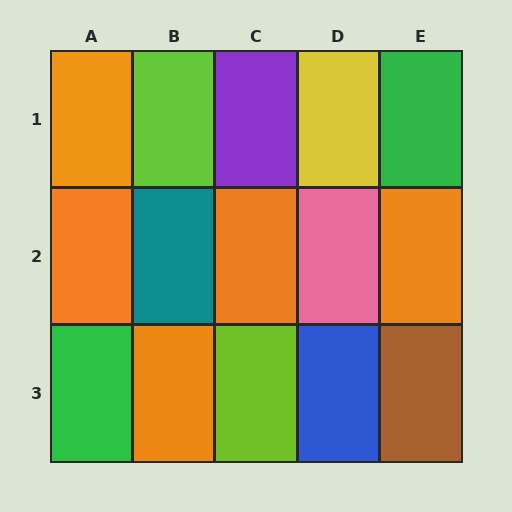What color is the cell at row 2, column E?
Orange.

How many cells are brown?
1 cell is brown.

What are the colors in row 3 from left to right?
Green, orange, lime, blue, brown.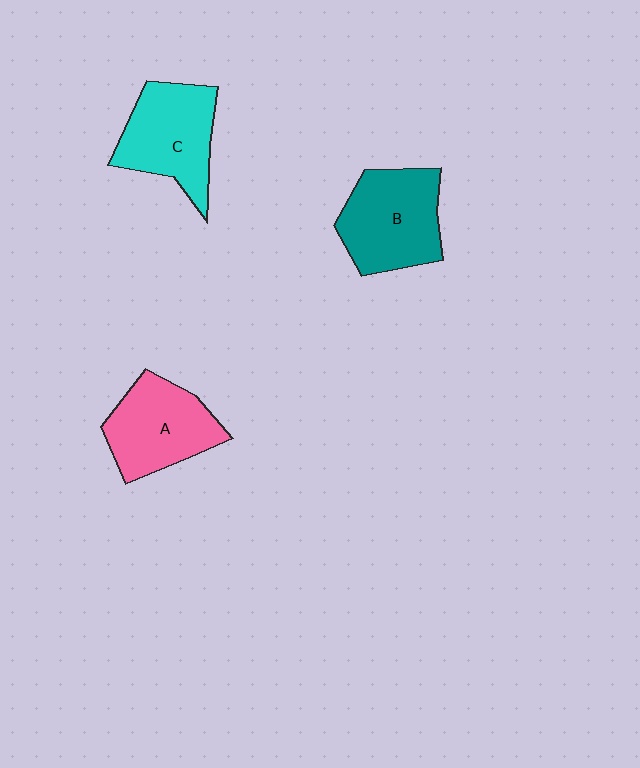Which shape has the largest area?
Shape B (teal).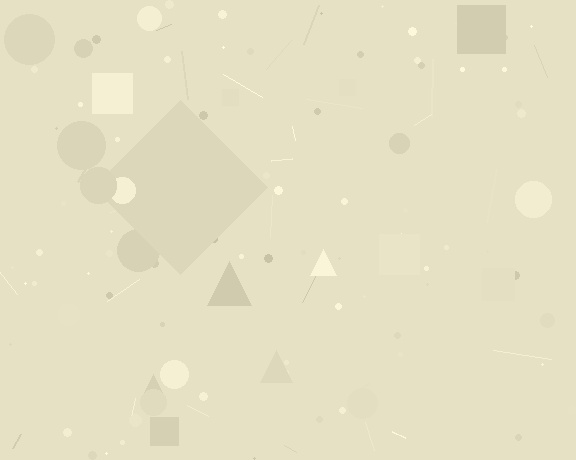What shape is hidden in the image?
A diamond is hidden in the image.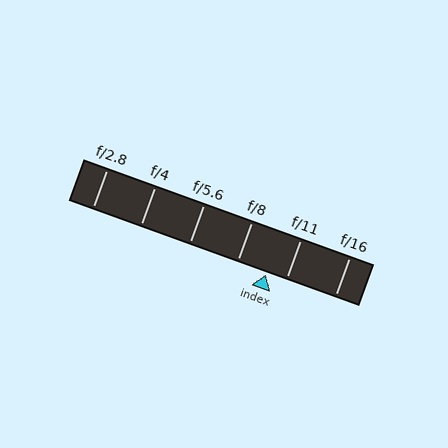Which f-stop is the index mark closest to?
The index mark is closest to f/11.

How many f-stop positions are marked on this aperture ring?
There are 6 f-stop positions marked.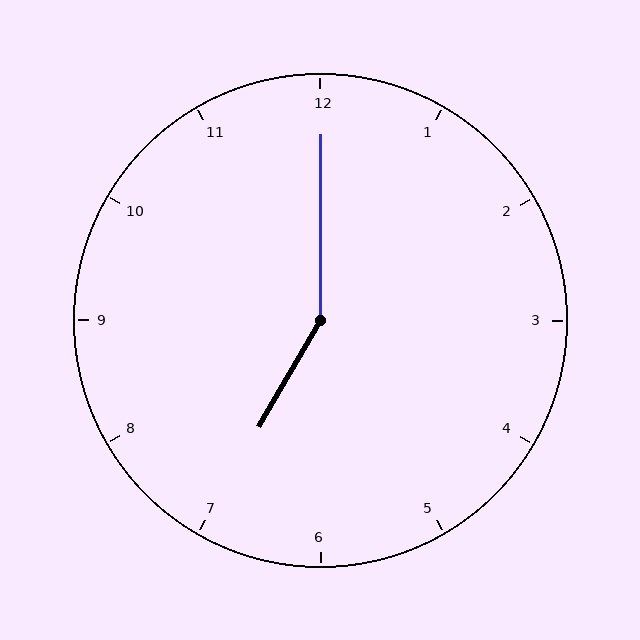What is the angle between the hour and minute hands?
Approximately 150 degrees.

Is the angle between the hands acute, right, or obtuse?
It is obtuse.